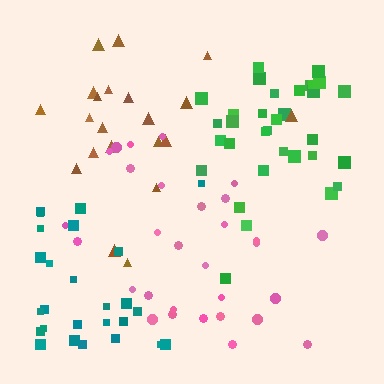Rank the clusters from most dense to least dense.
green, pink, teal, brown.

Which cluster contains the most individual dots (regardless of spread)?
Green (33).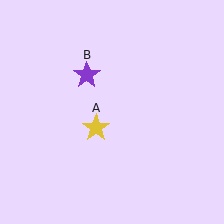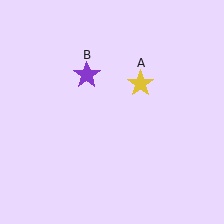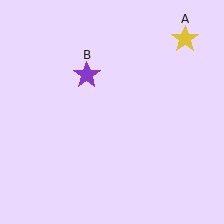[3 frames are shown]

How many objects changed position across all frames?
1 object changed position: yellow star (object A).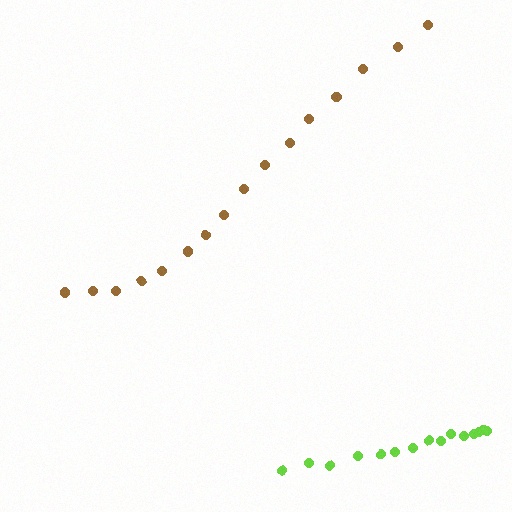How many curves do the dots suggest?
There are 2 distinct paths.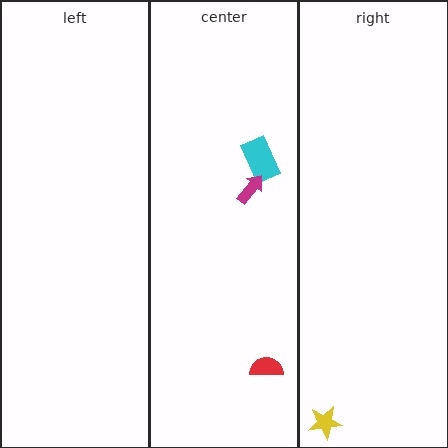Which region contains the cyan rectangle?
The center region.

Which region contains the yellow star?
The right region.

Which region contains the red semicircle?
The center region.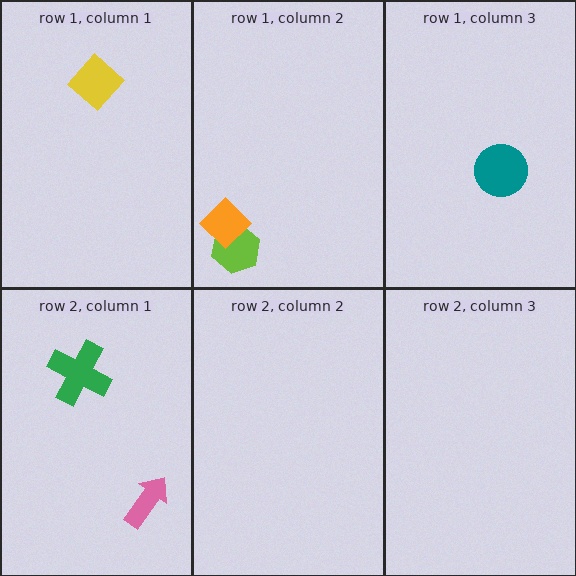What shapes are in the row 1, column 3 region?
The teal circle.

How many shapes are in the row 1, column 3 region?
1.